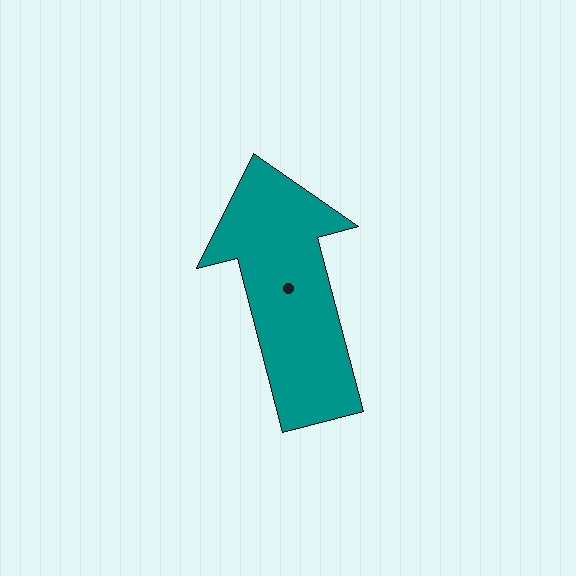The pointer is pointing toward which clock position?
Roughly 12 o'clock.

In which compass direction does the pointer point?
North.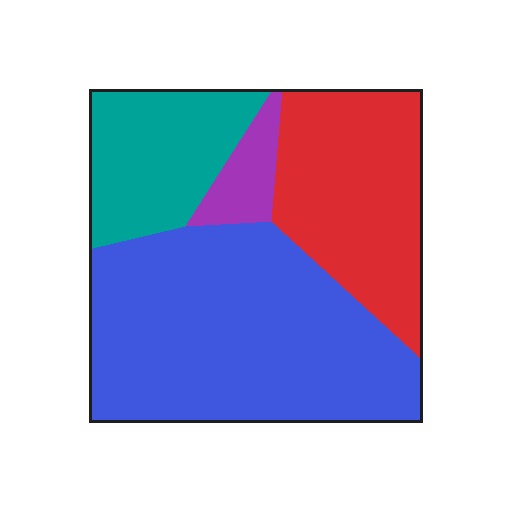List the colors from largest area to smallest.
From largest to smallest: blue, red, teal, purple.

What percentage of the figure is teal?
Teal takes up about one sixth (1/6) of the figure.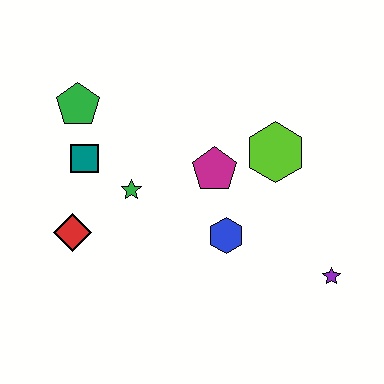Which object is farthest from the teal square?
The purple star is farthest from the teal square.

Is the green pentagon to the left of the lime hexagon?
Yes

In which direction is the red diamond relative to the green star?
The red diamond is to the left of the green star.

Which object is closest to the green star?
The teal square is closest to the green star.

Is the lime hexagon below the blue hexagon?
No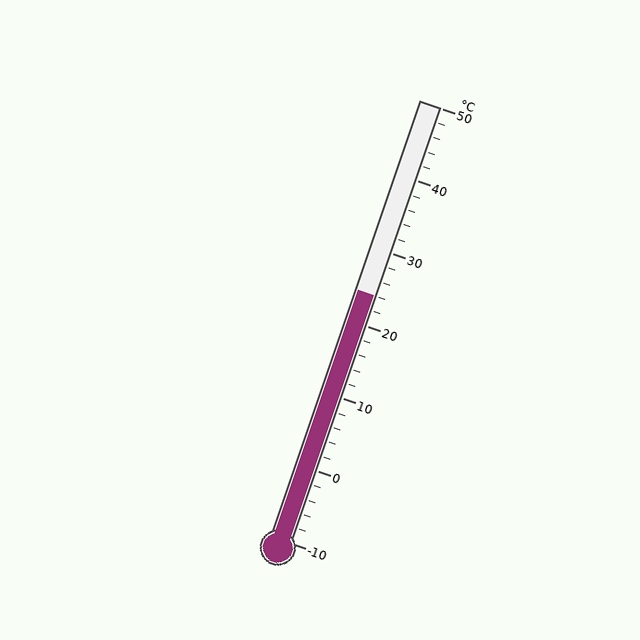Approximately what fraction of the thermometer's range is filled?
The thermometer is filled to approximately 55% of its range.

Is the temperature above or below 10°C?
The temperature is above 10°C.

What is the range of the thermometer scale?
The thermometer scale ranges from -10°C to 50°C.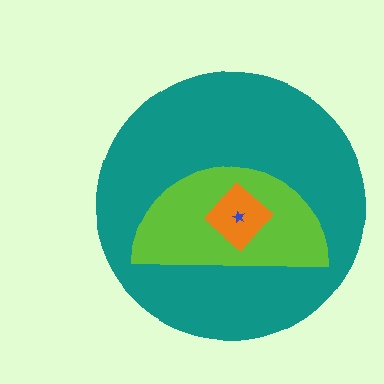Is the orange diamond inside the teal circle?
Yes.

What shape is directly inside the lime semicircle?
The orange diamond.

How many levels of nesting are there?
4.